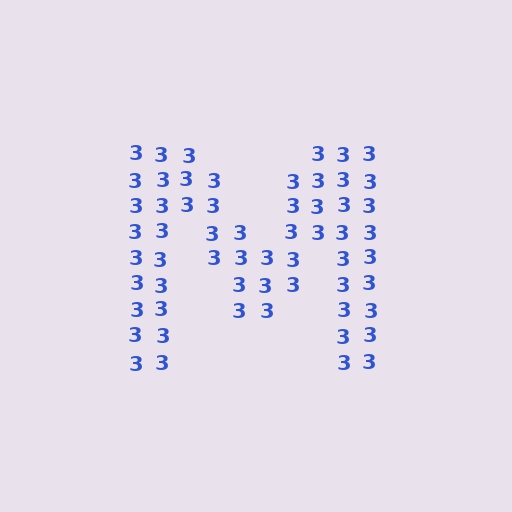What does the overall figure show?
The overall figure shows the letter M.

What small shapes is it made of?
It is made of small digit 3's.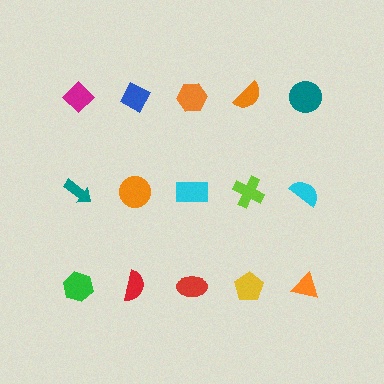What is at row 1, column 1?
A magenta diamond.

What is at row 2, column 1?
A teal arrow.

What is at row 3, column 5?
An orange triangle.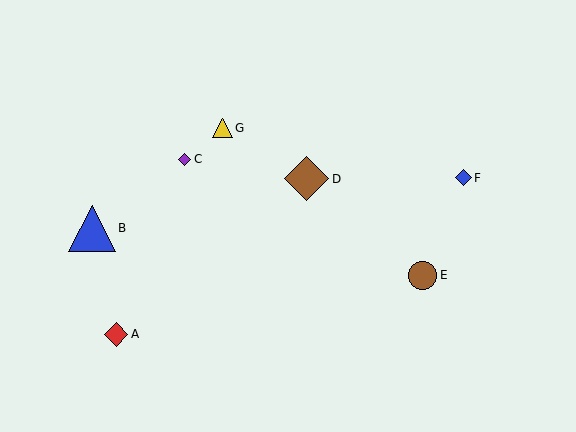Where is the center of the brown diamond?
The center of the brown diamond is at (307, 179).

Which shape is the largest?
The blue triangle (labeled B) is the largest.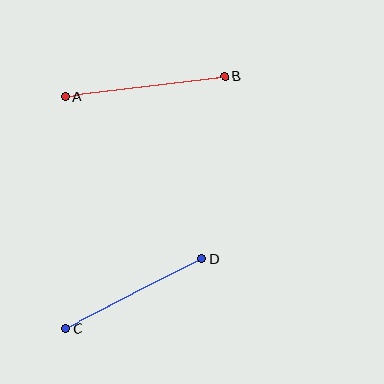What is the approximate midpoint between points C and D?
The midpoint is at approximately (134, 293) pixels.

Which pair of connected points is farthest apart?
Points A and B are farthest apart.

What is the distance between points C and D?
The distance is approximately 153 pixels.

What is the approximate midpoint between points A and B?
The midpoint is at approximately (145, 86) pixels.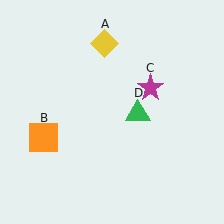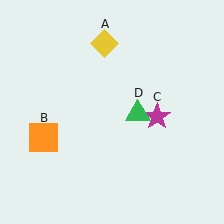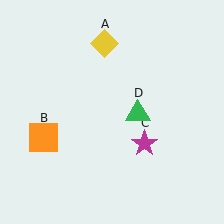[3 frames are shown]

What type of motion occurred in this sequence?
The magenta star (object C) rotated clockwise around the center of the scene.